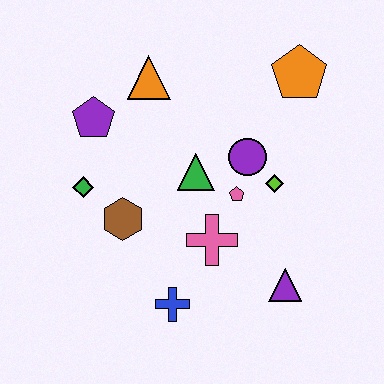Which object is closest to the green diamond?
The brown hexagon is closest to the green diamond.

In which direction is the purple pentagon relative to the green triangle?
The purple pentagon is to the left of the green triangle.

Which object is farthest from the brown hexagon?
The orange pentagon is farthest from the brown hexagon.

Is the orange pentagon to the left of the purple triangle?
No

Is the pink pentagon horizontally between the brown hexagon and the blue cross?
No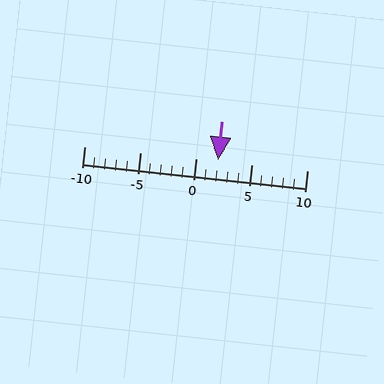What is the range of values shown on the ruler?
The ruler shows values from -10 to 10.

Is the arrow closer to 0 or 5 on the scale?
The arrow is closer to 0.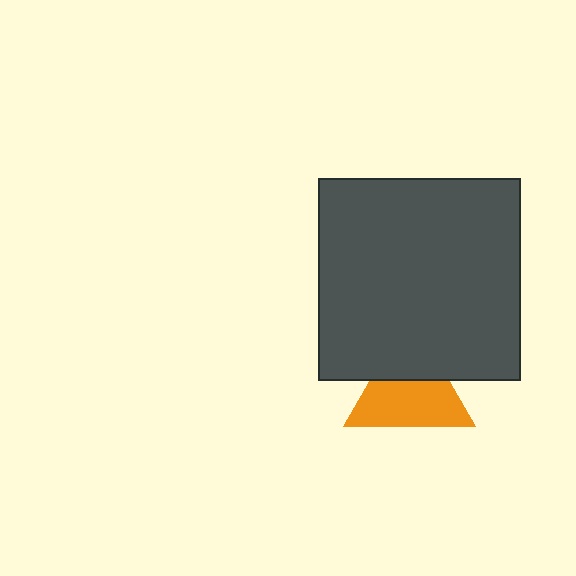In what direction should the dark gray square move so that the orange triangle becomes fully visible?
The dark gray square should move up. That is the shortest direction to clear the overlap and leave the orange triangle fully visible.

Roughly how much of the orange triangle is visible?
About half of it is visible (roughly 64%).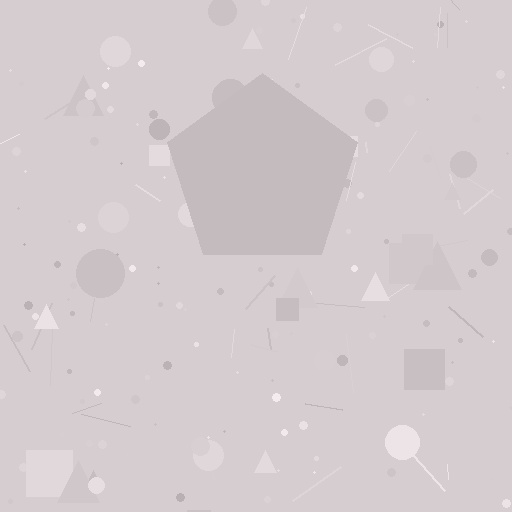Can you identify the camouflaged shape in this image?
The camouflaged shape is a pentagon.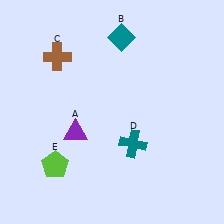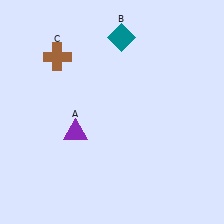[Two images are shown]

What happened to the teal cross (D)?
The teal cross (D) was removed in Image 2. It was in the bottom-right area of Image 1.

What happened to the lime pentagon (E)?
The lime pentagon (E) was removed in Image 2. It was in the bottom-left area of Image 1.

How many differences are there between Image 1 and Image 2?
There are 2 differences between the two images.